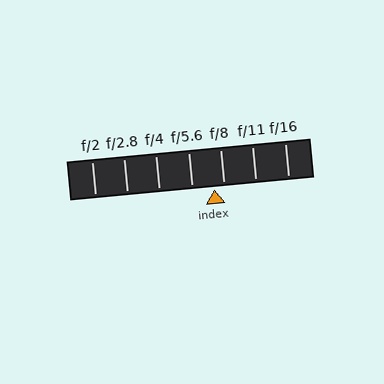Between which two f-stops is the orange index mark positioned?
The index mark is between f/5.6 and f/8.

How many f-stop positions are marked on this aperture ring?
There are 7 f-stop positions marked.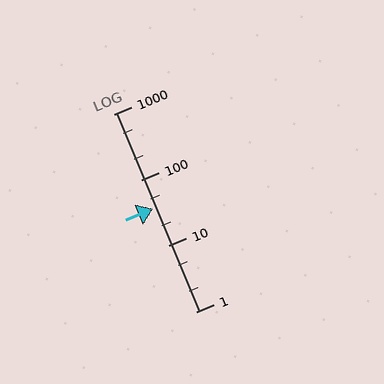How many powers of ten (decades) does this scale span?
The scale spans 3 decades, from 1 to 1000.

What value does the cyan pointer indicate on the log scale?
The pointer indicates approximately 36.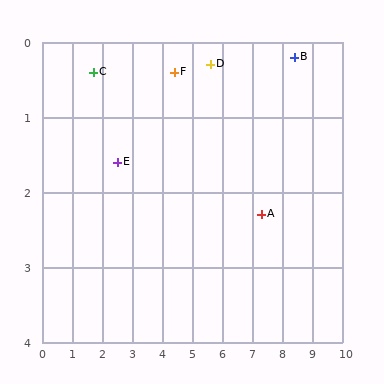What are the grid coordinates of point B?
Point B is at approximately (8.4, 0.2).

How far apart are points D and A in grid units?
Points D and A are about 2.6 grid units apart.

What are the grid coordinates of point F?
Point F is at approximately (4.4, 0.4).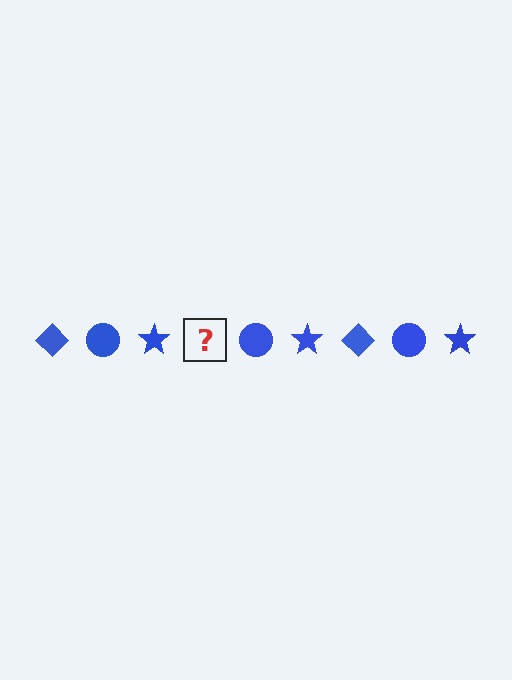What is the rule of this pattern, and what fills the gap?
The rule is that the pattern cycles through diamond, circle, star shapes in blue. The gap should be filled with a blue diamond.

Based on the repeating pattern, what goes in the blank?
The blank should be a blue diamond.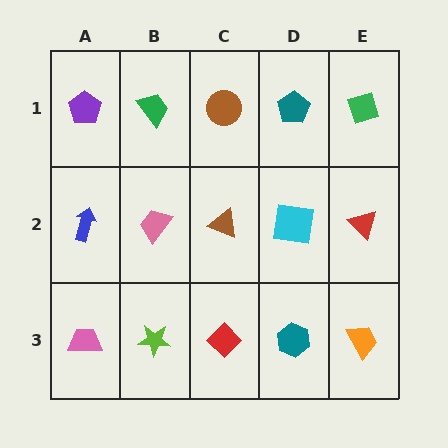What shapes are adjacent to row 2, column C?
A brown circle (row 1, column C), a red diamond (row 3, column C), a pink trapezoid (row 2, column B), a cyan square (row 2, column D).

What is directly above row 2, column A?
A purple pentagon.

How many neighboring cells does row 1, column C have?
3.